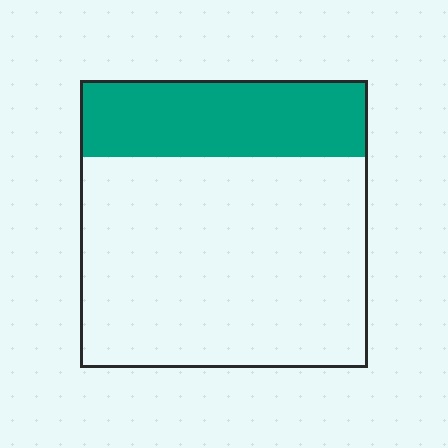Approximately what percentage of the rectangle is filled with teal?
Approximately 25%.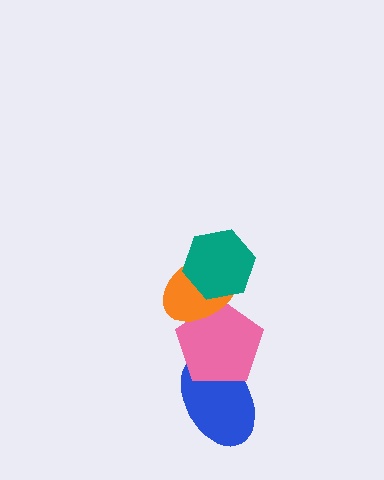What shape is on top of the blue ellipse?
The pink pentagon is on top of the blue ellipse.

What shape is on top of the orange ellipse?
The teal hexagon is on top of the orange ellipse.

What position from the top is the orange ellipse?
The orange ellipse is 2nd from the top.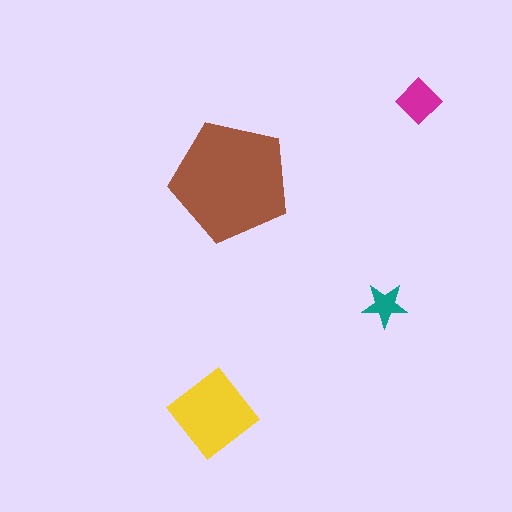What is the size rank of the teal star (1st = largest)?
4th.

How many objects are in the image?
There are 4 objects in the image.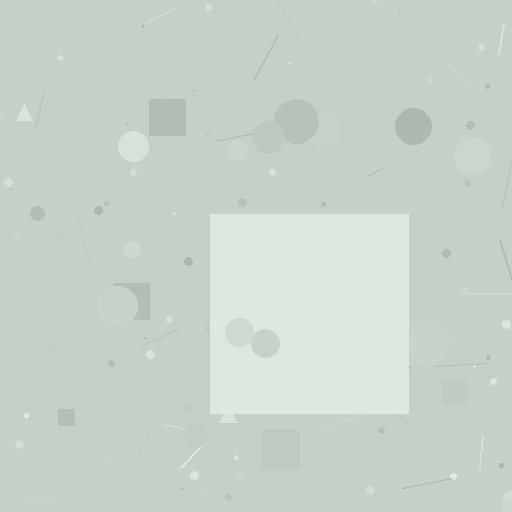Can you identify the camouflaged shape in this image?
The camouflaged shape is a square.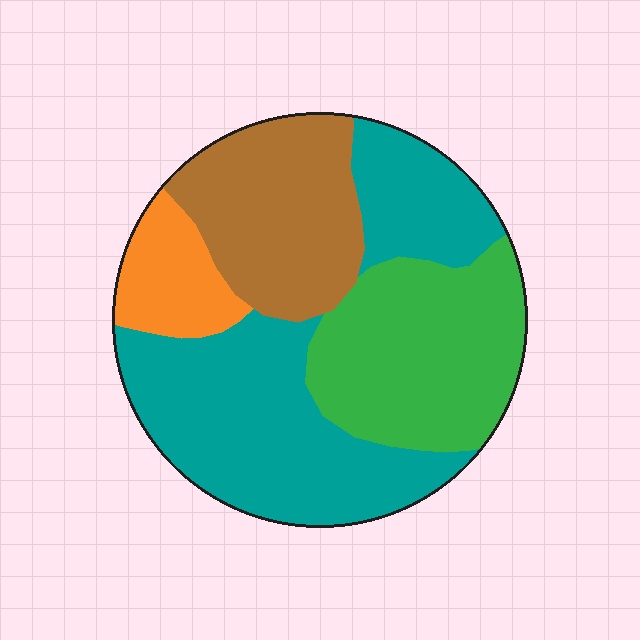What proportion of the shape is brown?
Brown covers around 20% of the shape.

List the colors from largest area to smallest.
From largest to smallest: teal, green, brown, orange.